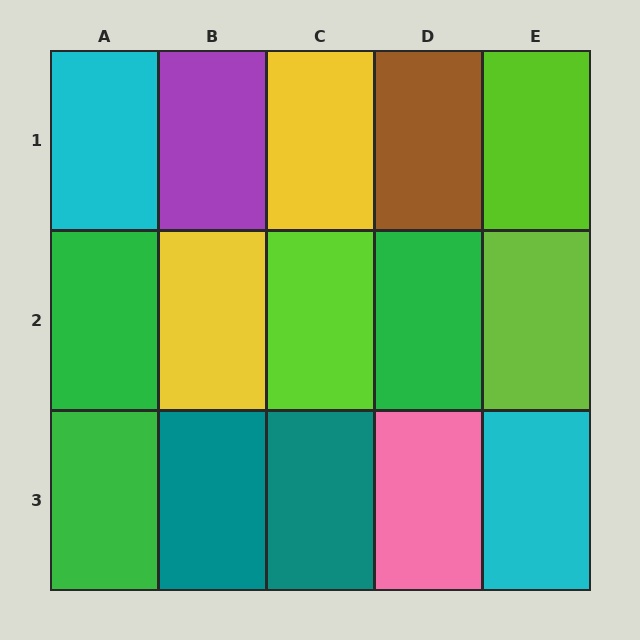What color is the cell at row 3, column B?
Teal.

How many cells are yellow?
2 cells are yellow.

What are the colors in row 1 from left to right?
Cyan, purple, yellow, brown, lime.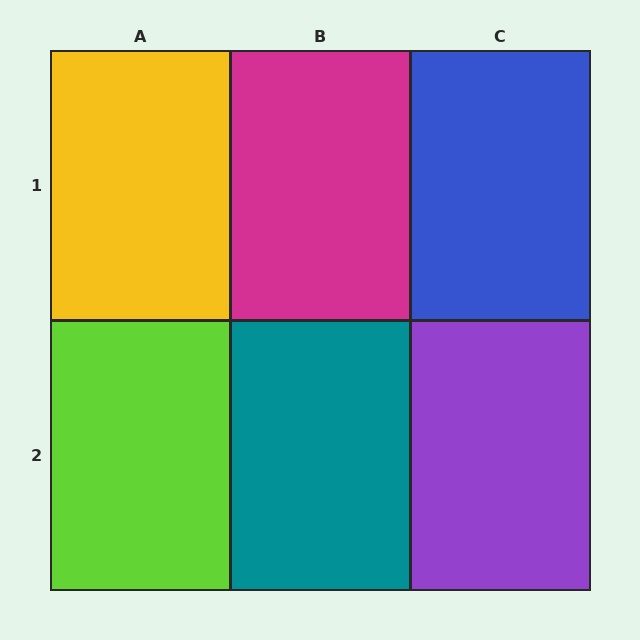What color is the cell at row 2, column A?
Lime.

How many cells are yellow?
1 cell is yellow.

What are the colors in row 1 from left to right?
Yellow, magenta, blue.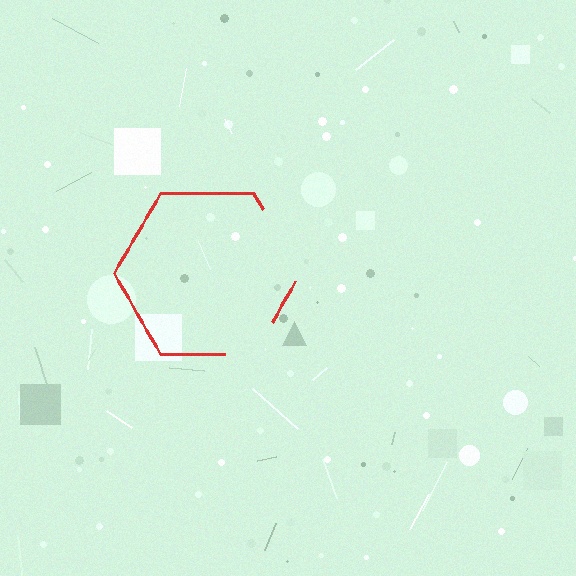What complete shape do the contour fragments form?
The contour fragments form a hexagon.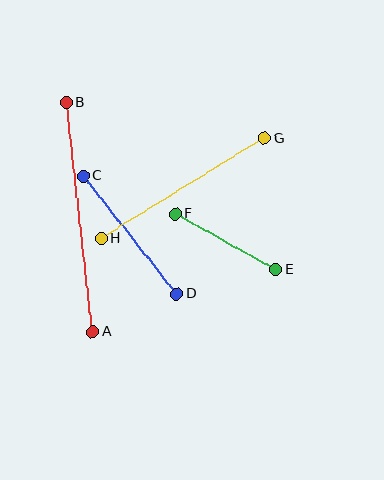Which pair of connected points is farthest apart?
Points A and B are farthest apart.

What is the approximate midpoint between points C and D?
The midpoint is at approximately (130, 235) pixels.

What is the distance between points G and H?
The distance is approximately 192 pixels.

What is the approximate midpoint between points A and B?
The midpoint is at approximately (80, 217) pixels.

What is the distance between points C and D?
The distance is approximately 151 pixels.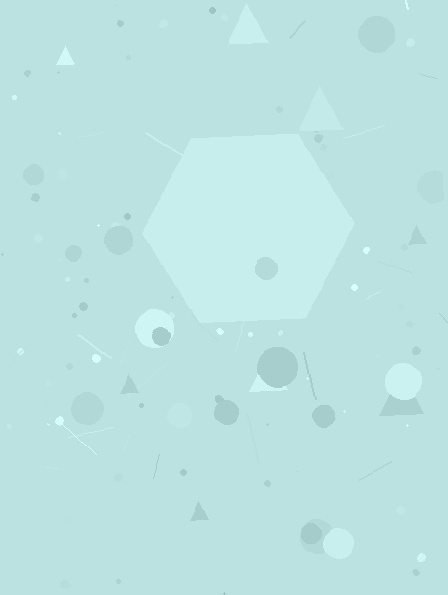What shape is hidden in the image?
A hexagon is hidden in the image.